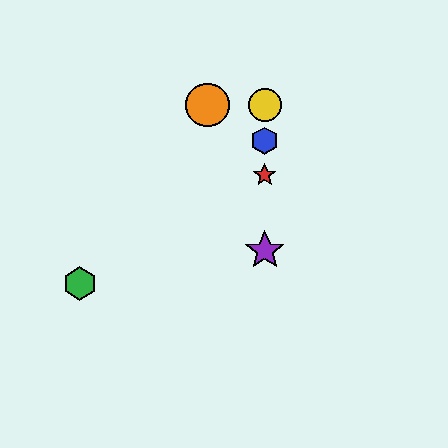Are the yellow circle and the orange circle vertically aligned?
No, the yellow circle is at x≈265 and the orange circle is at x≈208.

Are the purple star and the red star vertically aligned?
Yes, both are at x≈265.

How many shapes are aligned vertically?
4 shapes (the red star, the blue hexagon, the yellow circle, the purple star) are aligned vertically.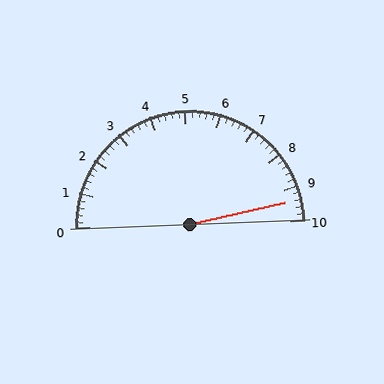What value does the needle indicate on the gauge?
The needle indicates approximately 9.4.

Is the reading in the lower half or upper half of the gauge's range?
The reading is in the upper half of the range (0 to 10).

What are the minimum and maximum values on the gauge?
The gauge ranges from 0 to 10.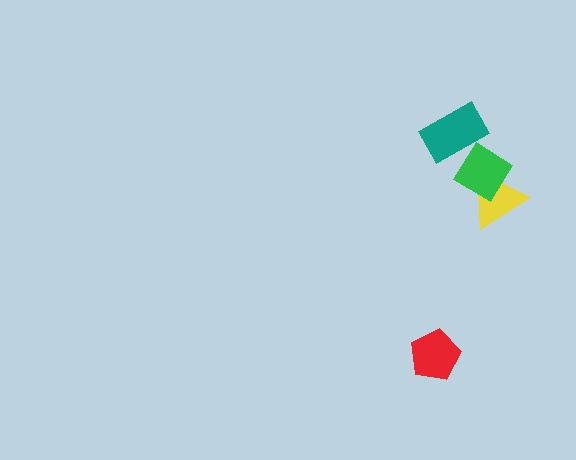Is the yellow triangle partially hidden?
Yes, it is partially covered by another shape.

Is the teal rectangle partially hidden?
Yes, it is partially covered by another shape.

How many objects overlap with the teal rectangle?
1 object overlaps with the teal rectangle.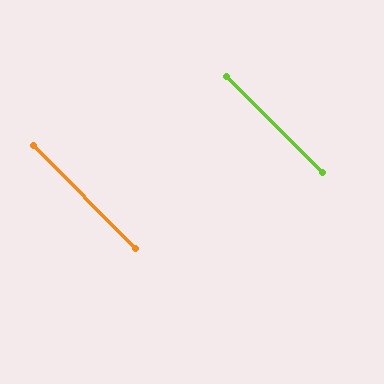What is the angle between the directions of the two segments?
Approximately 0 degrees.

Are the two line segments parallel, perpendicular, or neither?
Parallel — their directions differ by only 0.2°.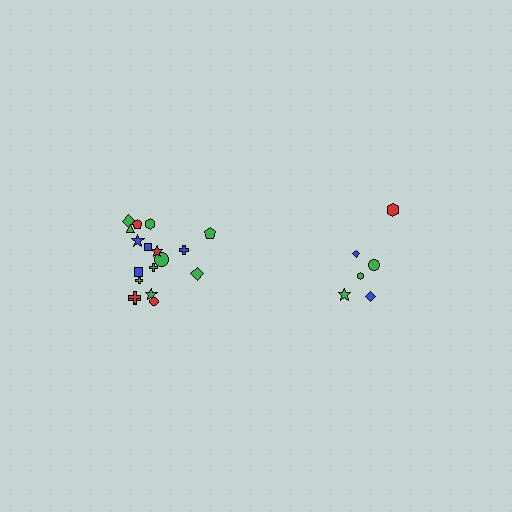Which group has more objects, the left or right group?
The left group.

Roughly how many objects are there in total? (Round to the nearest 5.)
Roughly 25 objects in total.